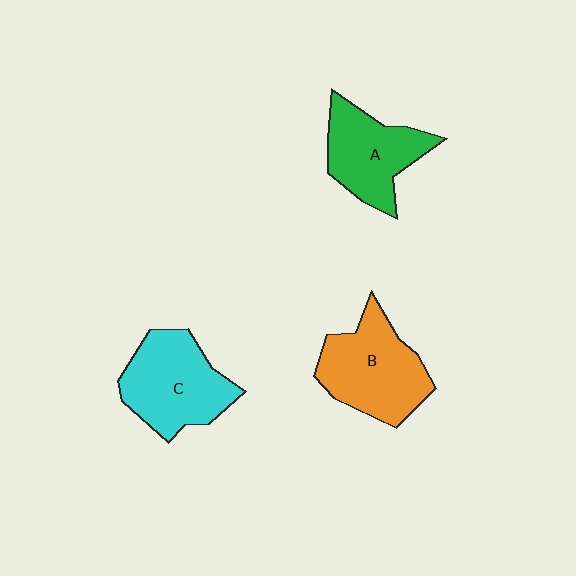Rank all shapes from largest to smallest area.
From largest to smallest: B (orange), C (cyan), A (green).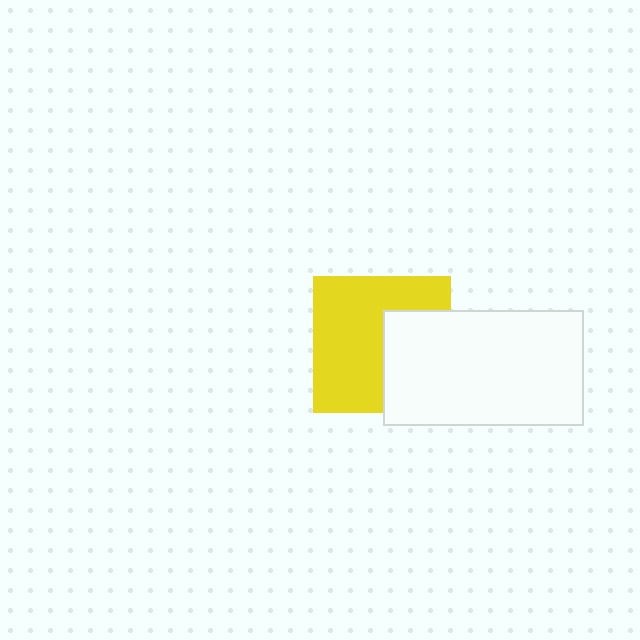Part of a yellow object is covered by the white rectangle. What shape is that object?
It is a square.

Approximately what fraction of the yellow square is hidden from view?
Roughly 37% of the yellow square is hidden behind the white rectangle.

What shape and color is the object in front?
The object in front is a white rectangle.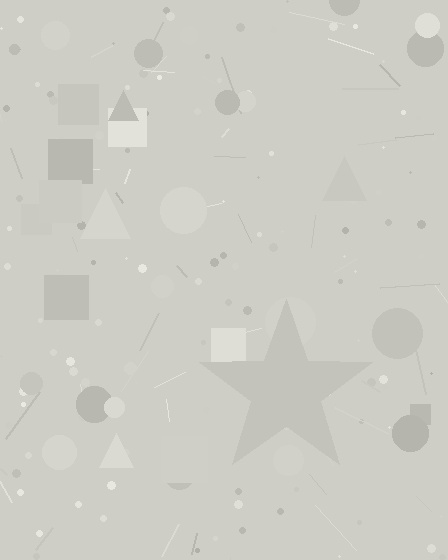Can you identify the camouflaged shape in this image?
The camouflaged shape is a star.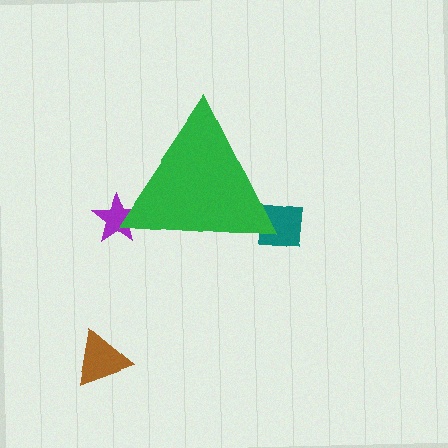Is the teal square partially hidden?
Yes, the teal square is partially hidden behind the green triangle.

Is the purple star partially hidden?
Yes, the purple star is partially hidden behind the green triangle.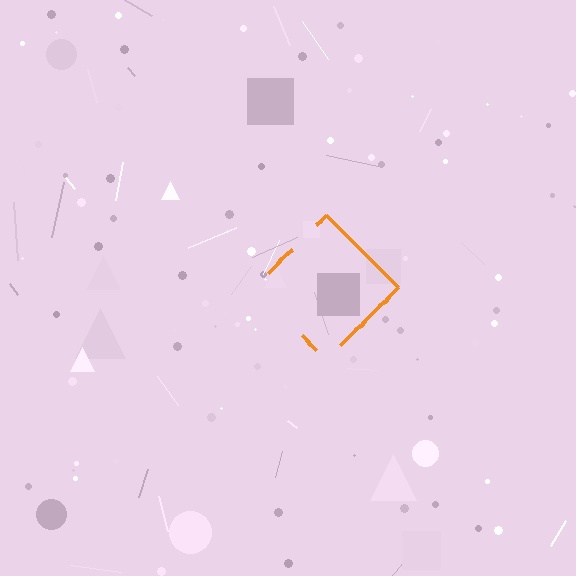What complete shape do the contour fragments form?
The contour fragments form a diamond.